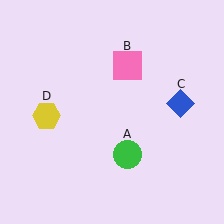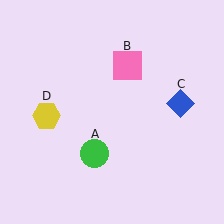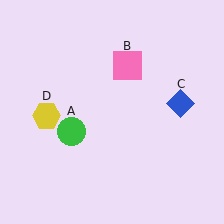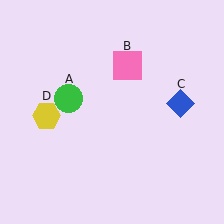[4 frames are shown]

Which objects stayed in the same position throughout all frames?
Pink square (object B) and blue diamond (object C) and yellow hexagon (object D) remained stationary.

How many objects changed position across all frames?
1 object changed position: green circle (object A).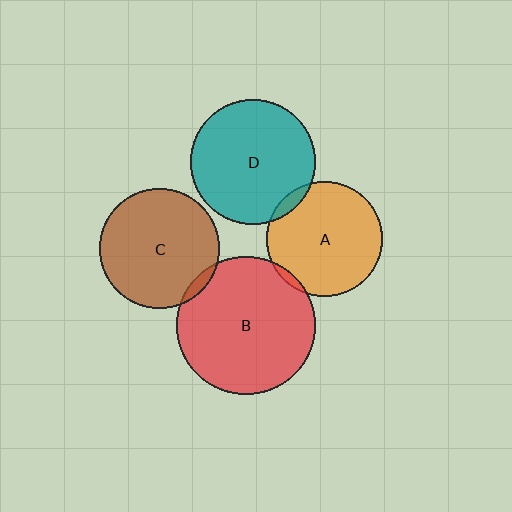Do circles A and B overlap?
Yes.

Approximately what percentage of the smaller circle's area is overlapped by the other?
Approximately 5%.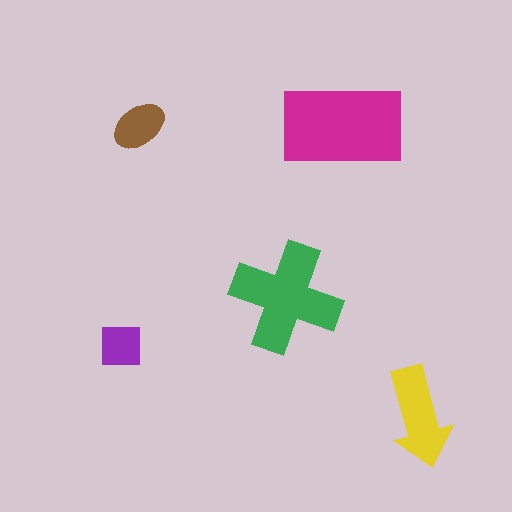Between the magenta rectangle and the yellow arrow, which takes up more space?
The magenta rectangle.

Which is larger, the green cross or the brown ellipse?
The green cross.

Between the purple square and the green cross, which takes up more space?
The green cross.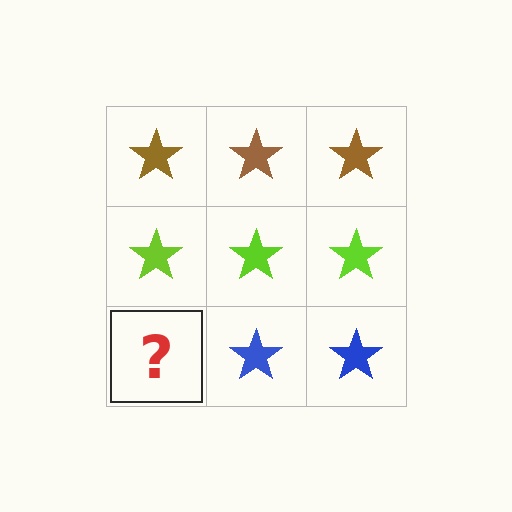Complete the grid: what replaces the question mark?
The question mark should be replaced with a blue star.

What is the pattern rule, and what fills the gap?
The rule is that each row has a consistent color. The gap should be filled with a blue star.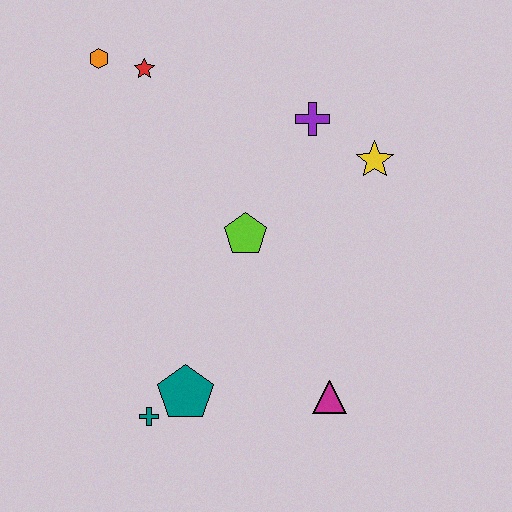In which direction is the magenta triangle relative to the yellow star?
The magenta triangle is below the yellow star.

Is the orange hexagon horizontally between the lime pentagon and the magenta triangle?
No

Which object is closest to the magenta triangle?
The teal pentagon is closest to the magenta triangle.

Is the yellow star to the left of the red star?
No